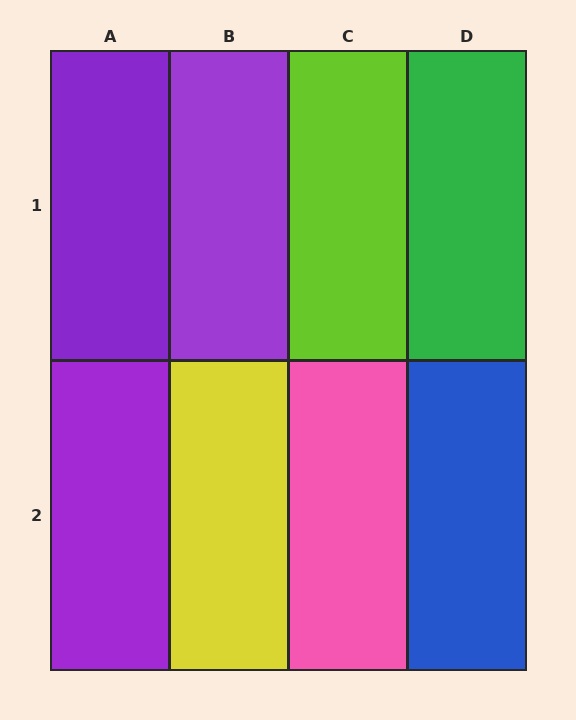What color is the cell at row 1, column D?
Green.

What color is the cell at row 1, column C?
Lime.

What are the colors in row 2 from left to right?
Purple, yellow, pink, blue.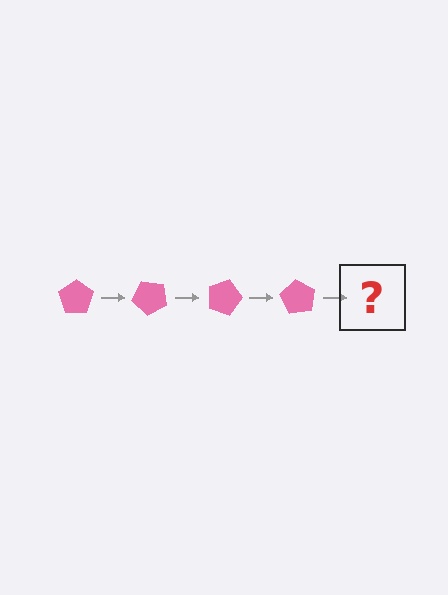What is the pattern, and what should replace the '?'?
The pattern is that the pentagon rotates 45 degrees each step. The '?' should be a pink pentagon rotated 180 degrees.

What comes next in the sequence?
The next element should be a pink pentagon rotated 180 degrees.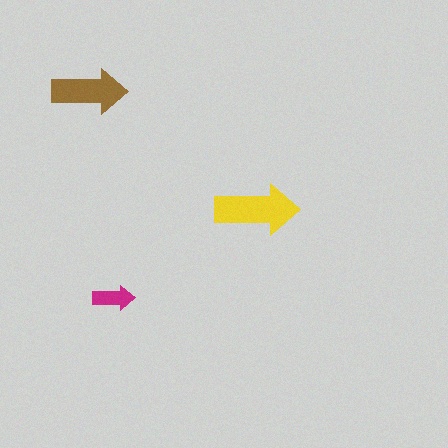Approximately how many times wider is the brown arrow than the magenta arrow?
About 2 times wider.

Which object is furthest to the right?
The yellow arrow is rightmost.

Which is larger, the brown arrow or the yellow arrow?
The yellow one.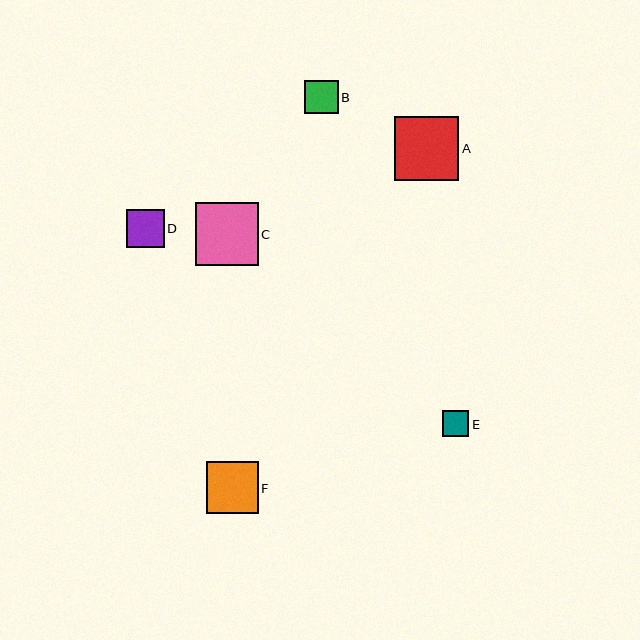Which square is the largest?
Square A is the largest with a size of approximately 64 pixels.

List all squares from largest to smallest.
From largest to smallest: A, C, F, D, B, E.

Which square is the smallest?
Square E is the smallest with a size of approximately 26 pixels.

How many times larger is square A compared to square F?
Square A is approximately 1.2 times the size of square F.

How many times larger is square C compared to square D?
Square C is approximately 1.7 times the size of square D.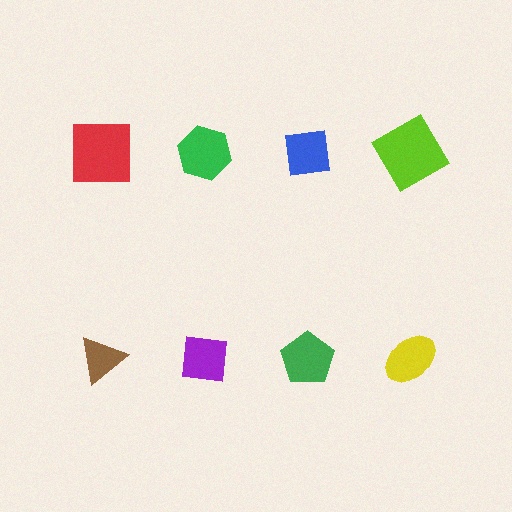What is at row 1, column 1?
A red square.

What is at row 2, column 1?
A brown triangle.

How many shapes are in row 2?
4 shapes.